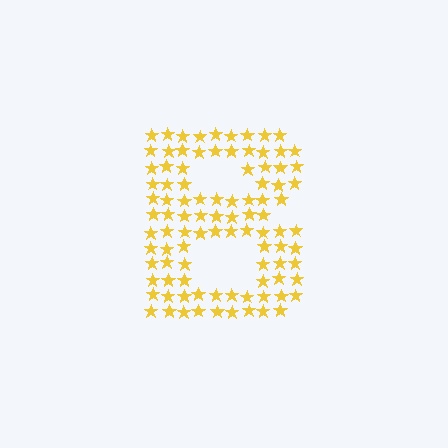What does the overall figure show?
The overall figure shows the letter B.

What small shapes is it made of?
It is made of small stars.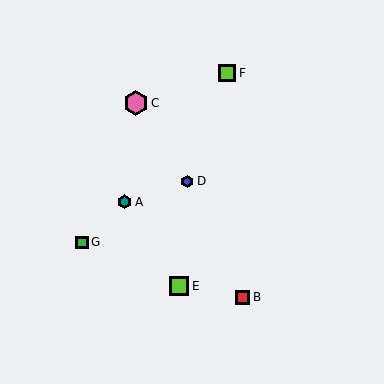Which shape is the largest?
The pink hexagon (labeled C) is the largest.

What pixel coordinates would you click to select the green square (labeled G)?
Click at (82, 242) to select the green square G.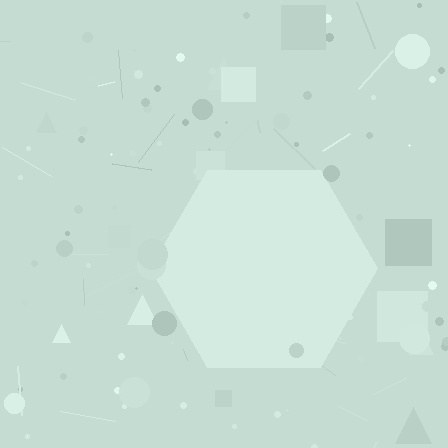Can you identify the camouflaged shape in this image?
The camouflaged shape is a hexagon.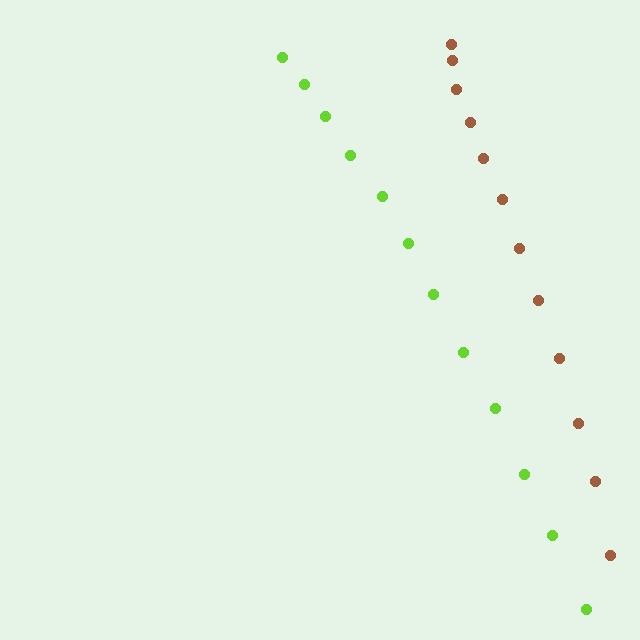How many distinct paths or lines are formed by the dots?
There are 2 distinct paths.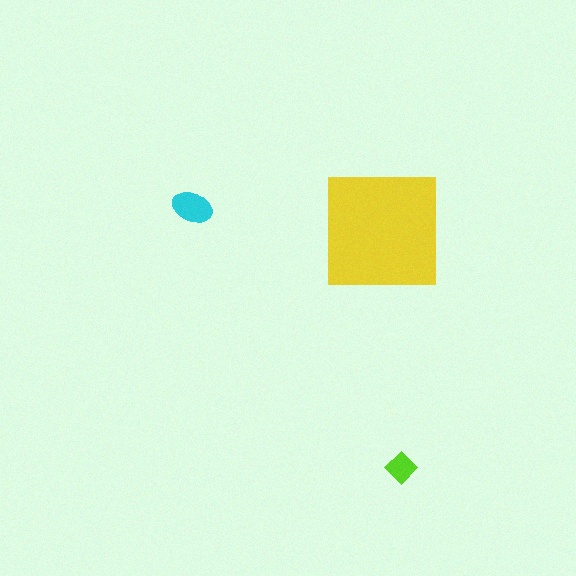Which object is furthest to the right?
The lime diamond is rightmost.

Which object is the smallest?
The lime diamond.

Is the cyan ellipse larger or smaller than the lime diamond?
Larger.